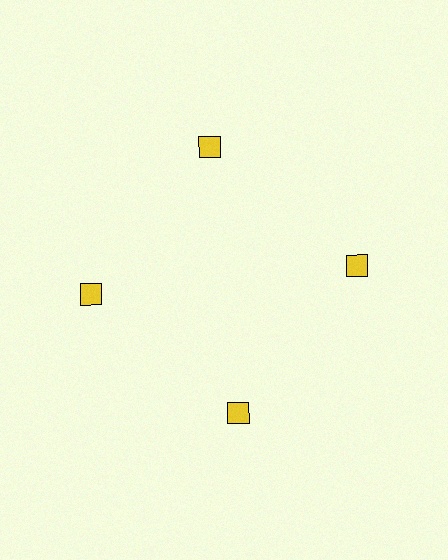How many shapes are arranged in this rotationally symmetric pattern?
There are 4 shapes, arranged in 4 groups of 1.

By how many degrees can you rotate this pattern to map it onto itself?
The pattern maps onto itself every 90 degrees of rotation.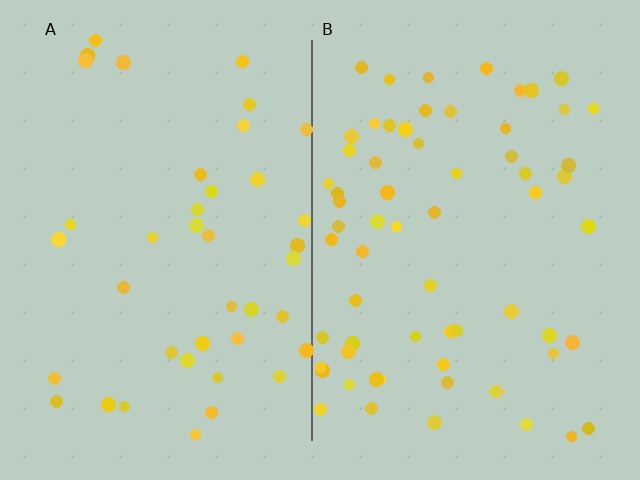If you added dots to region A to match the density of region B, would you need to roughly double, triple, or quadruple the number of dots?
Approximately double.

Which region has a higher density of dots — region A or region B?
B (the right).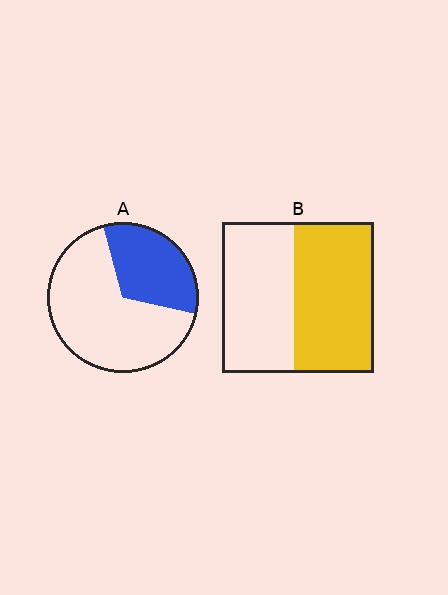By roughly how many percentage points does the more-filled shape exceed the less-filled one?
By roughly 20 percentage points (B over A).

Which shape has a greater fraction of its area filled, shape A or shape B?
Shape B.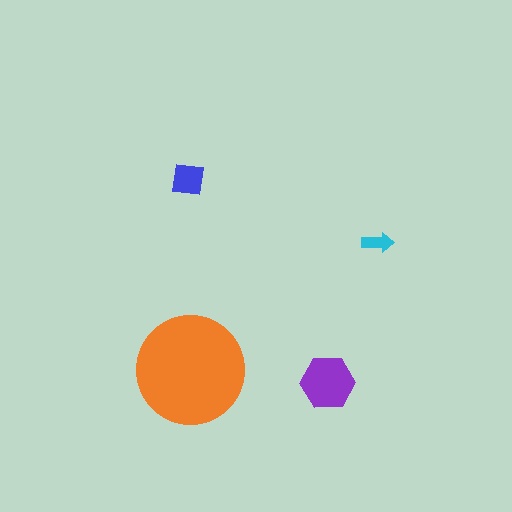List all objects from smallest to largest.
The cyan arrow, the blue square, the purple hexagon, the orange circle.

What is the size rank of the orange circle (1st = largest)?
1st.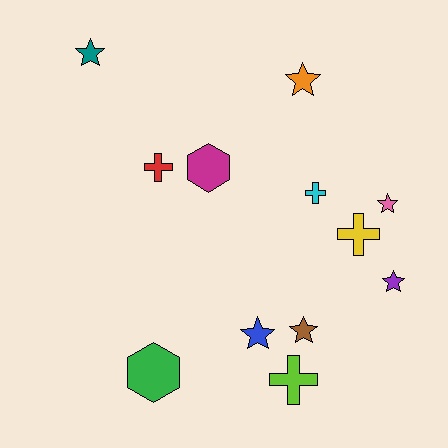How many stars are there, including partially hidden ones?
There are 6 stars.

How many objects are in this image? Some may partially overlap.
There are 12 objects.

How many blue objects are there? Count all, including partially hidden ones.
There is 1 blue object.